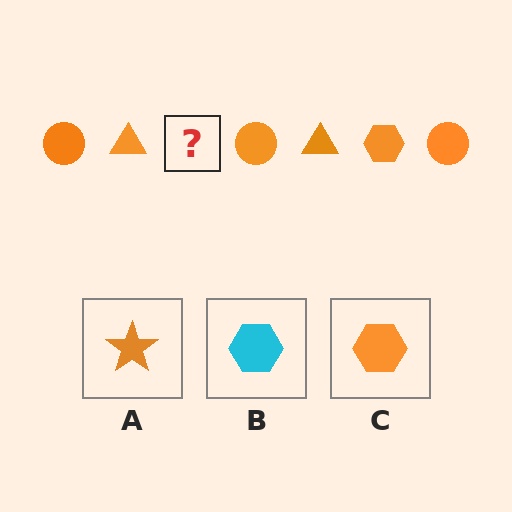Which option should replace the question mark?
Option C.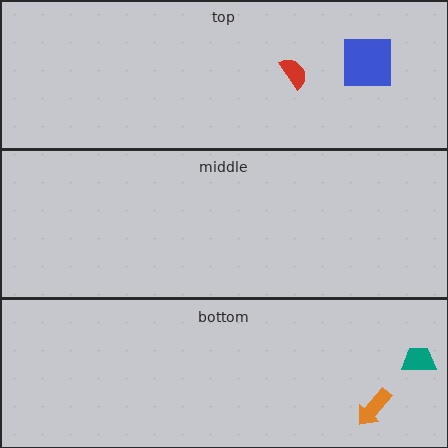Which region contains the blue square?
The top region.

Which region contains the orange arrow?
The bottom region.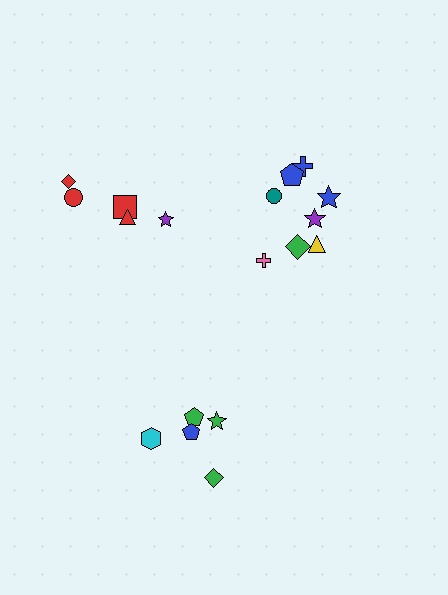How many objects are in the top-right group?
There are 8 objects.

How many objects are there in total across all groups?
There are 18 objects.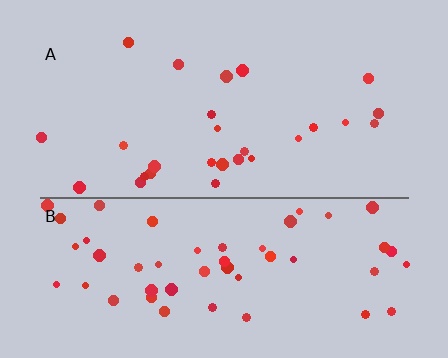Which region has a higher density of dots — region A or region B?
B (the bottom).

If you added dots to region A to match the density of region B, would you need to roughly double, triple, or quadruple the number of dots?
Approximately double.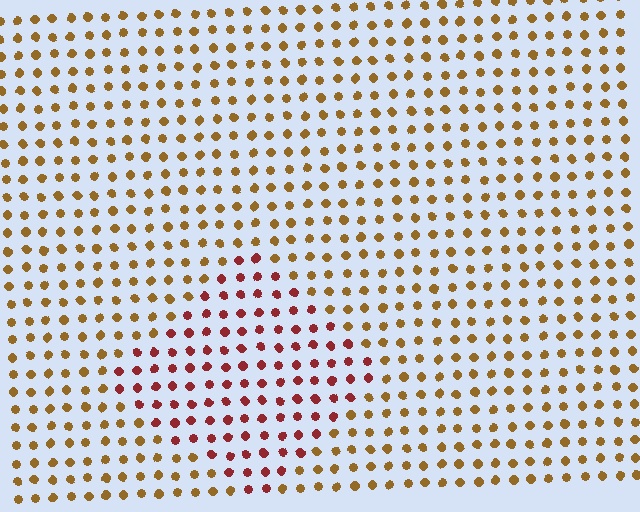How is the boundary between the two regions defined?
The boundary is defined purely by a slight shift in hue (about 43 degrees). Spacing, size, and orientation are identical on both sides.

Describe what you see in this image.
The image is filled with small brown elements in a uniform arrangement. A diamond-shaped region is visible where the elements are tinted to a slightly different hue, forming a subtle color boundary.